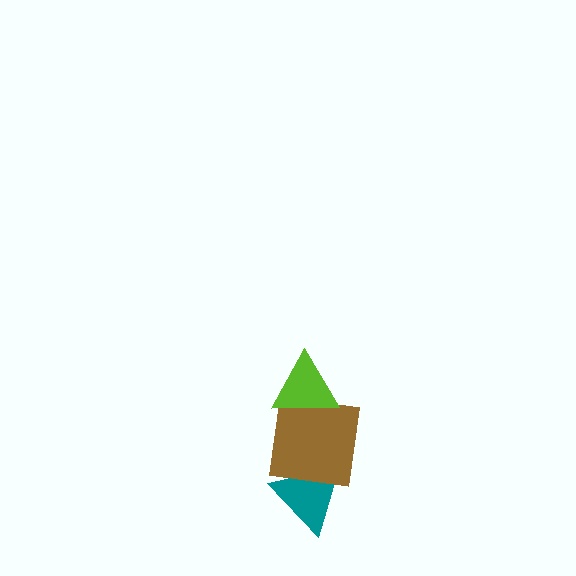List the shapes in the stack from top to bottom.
From top to bottom: the lime triangle, the brown square, the teal triangle.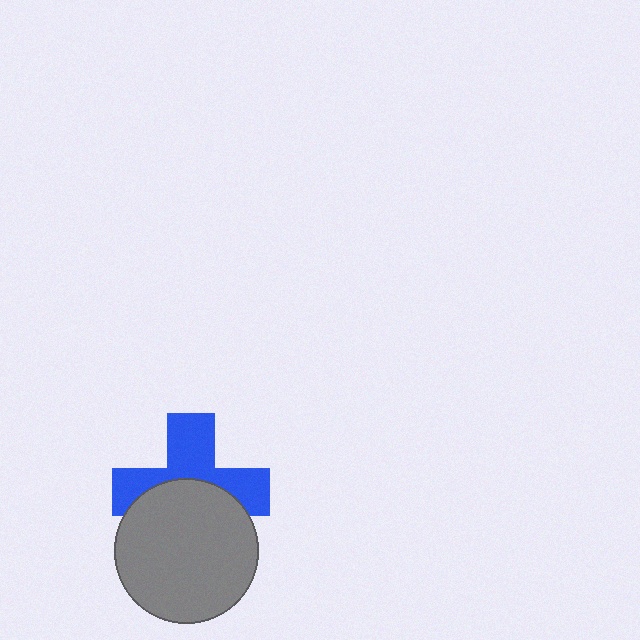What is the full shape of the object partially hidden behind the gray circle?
The partially hidden object is a blue cross.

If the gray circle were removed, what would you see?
You would see the complete blue cross.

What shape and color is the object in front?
The object in front is a gray circle.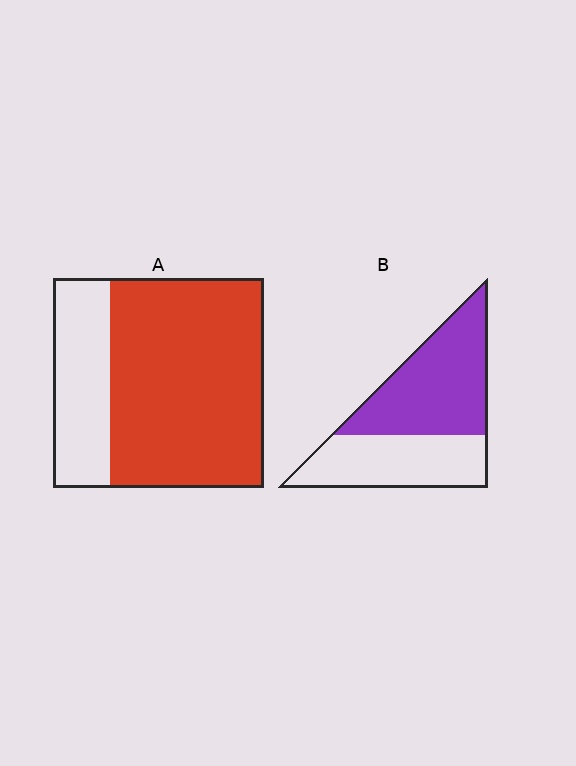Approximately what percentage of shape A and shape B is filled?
A is approximately 75% and B is approximately 55%.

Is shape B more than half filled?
Yes.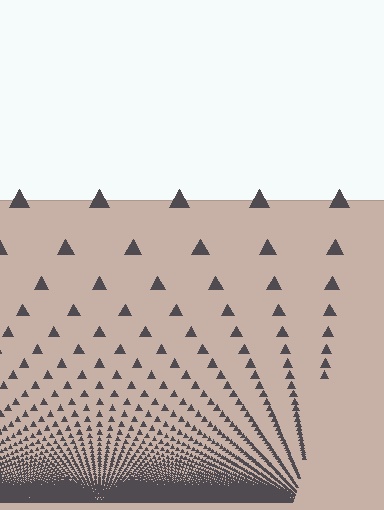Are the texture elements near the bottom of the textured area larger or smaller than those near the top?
Smaller. The gradient is inverted — elements near the bottom are smaller and denser.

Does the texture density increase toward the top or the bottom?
Density increases toward the bottom.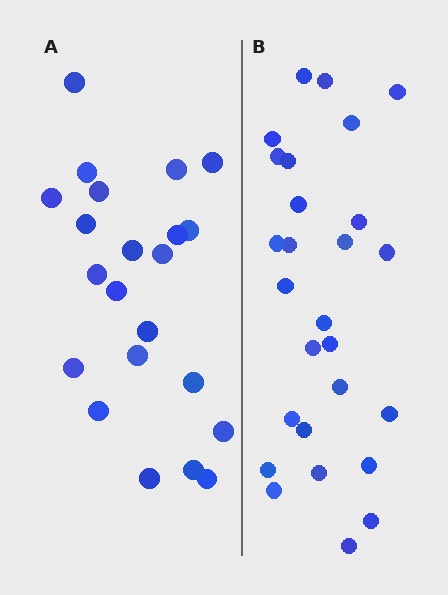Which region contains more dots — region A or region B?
Region B (the right region) has more dots.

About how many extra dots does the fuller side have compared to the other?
Region B has about 5 more dots than region A.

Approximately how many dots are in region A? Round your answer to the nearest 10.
About 20 dots. (The exact count is 22, which rounds to 20.)